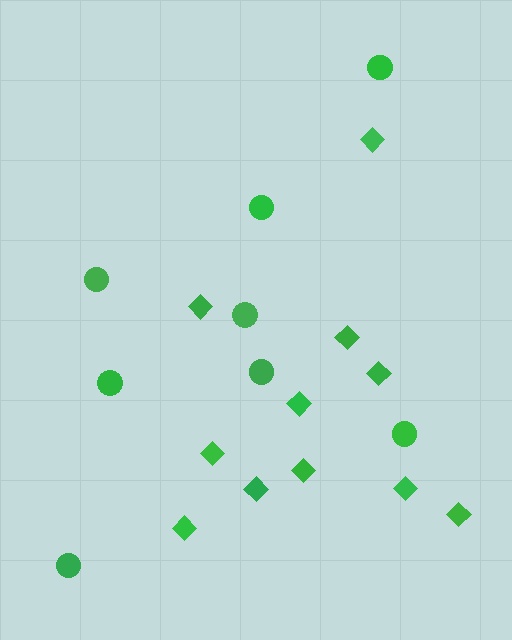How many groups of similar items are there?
There are 2 groups: one group of circles (8) and one group of diamonds (11).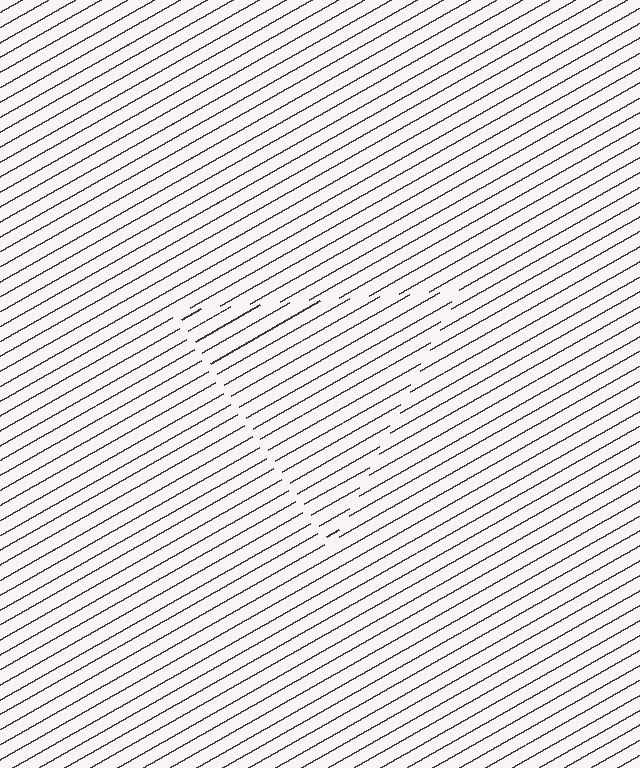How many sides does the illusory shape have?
3 sides — the line-ends trace a triangle.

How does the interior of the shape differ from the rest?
The interior of the shape contains the same grating, shifted by half a period — the contour is defined by the phase discontinuity where line-ends from the inner and outer gratings abut.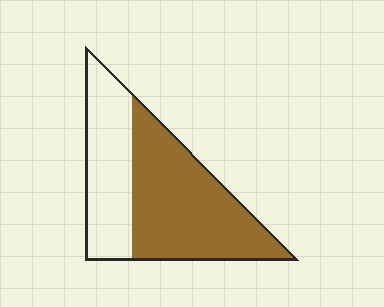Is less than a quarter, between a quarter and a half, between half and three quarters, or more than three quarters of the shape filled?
Between half and three quarters.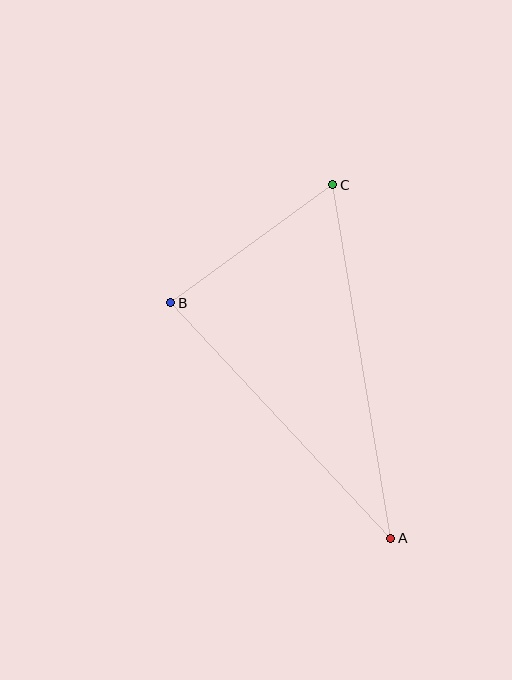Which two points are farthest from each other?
Points A and C are farthest from each other.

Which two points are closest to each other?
Points B and C are closest to each other.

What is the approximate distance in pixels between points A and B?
The distance between A and B is approximately 322 pixels.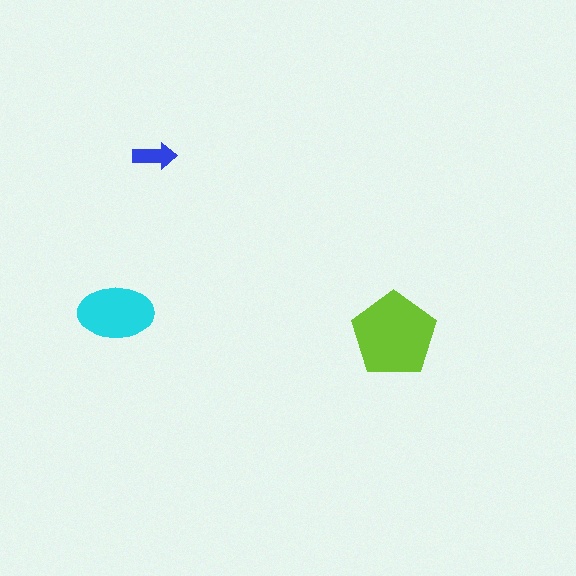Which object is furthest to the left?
The cyan ellipse is leftmost.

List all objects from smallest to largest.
The blue arrow, the cyan ellipse, the lime pentagon.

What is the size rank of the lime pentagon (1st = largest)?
1st.